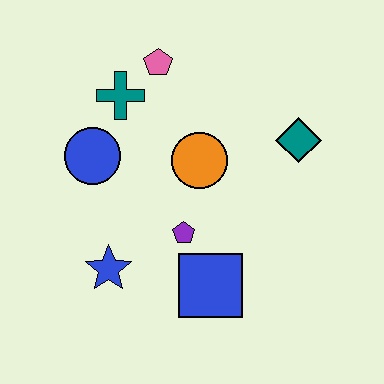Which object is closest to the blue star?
The purple pentagon is closest to the blue star.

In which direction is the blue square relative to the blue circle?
The blue square is below the blue circle.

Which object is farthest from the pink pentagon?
The blue square is farthest from the pink pentagon.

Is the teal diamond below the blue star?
No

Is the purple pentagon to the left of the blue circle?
No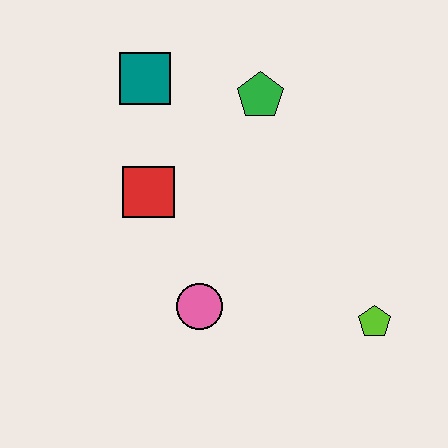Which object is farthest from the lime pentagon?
The teal square is farthest from the lime pentagon.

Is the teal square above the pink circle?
Yes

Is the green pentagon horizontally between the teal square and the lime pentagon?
Yes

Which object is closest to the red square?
The teal square is closest to the red square.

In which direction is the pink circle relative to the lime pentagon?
The pink circle is to the left of the lime pentagon.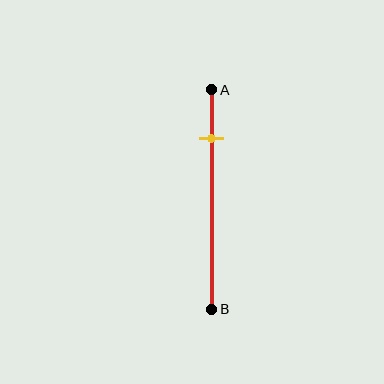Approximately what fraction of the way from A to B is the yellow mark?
The yellow mark is approximately 20% of the way from A to B.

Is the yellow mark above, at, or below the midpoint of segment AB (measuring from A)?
The yellow mark is above the midpoint of segment AB.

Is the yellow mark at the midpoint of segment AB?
No, the mark is at about 20% from A, not at the 50% midpoint.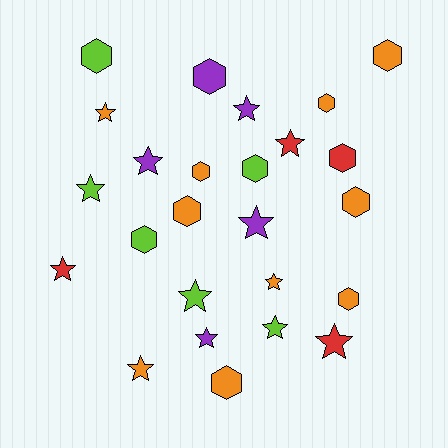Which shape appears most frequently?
Star, with 13 objects.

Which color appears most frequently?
Orange, with 10 objects.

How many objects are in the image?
There are 25 objects.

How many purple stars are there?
There are 4 purple stars.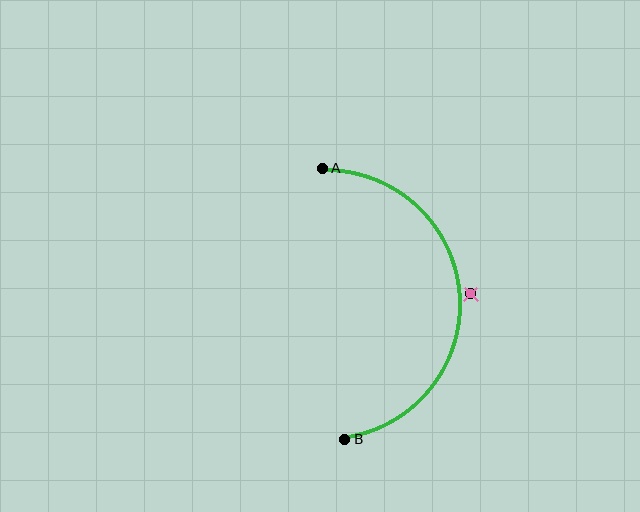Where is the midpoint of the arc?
The arc midpoint is the point on the curve farthest from the straight line joining A and B. It sits to the right of that line.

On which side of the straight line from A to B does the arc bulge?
The arc bulges to the right of the straight line connecting A and B.